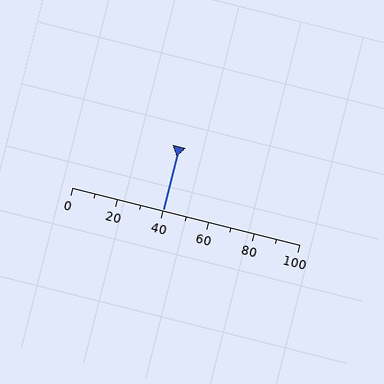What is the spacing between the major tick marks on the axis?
The major ticks are spaced 20 apart.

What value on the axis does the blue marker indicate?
The marker indicates approximately 40.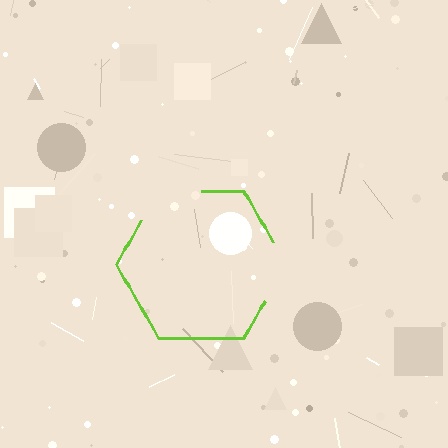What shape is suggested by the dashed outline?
The dashed outline suggests a hexagon.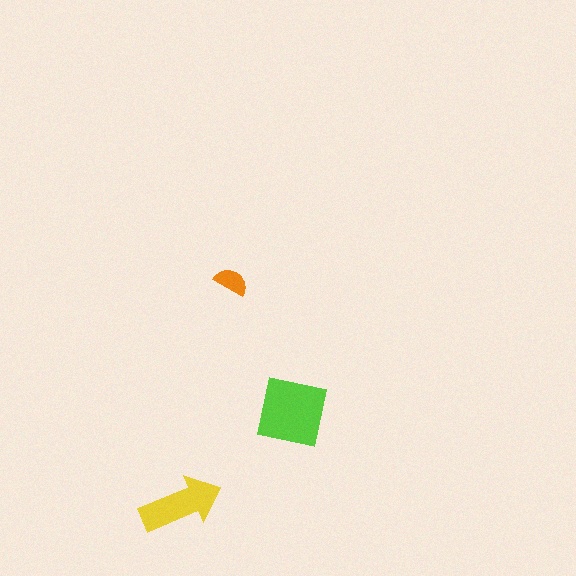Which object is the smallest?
The orange semicircle.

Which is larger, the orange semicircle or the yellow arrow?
The yellow arrow.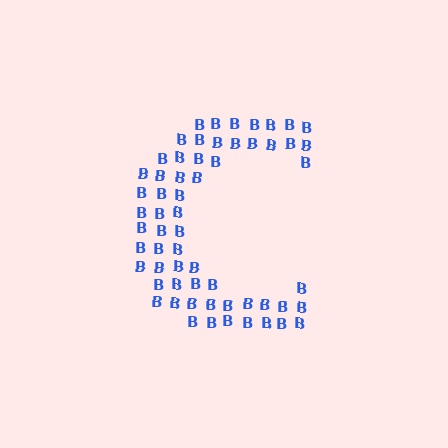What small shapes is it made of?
It is made of small letter B's.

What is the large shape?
The large shape is the letter C.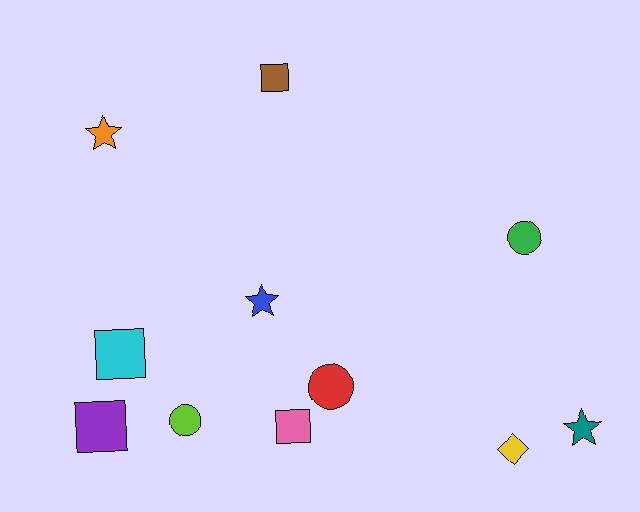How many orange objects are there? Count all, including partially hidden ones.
There is 1 orange object.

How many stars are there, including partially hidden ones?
There are 3 stars.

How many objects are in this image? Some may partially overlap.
There are 11 objects.